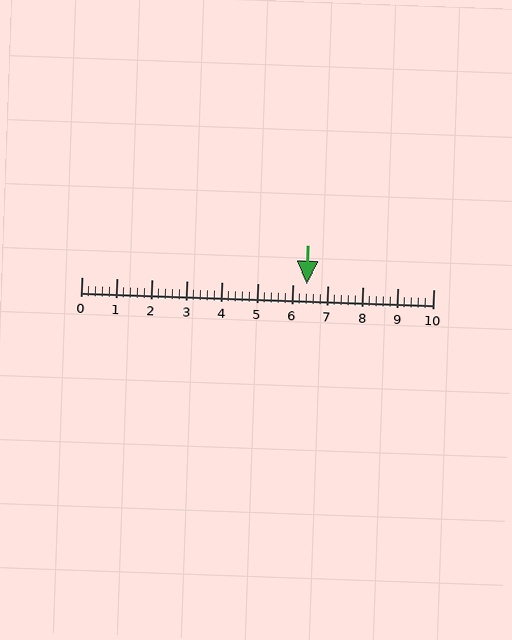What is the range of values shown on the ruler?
The ruler shows values from 0 to 10.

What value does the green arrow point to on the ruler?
The green arrow points to approximately 6.4.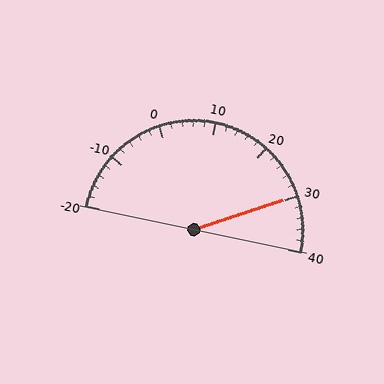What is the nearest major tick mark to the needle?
The nearest major tick mark is 30.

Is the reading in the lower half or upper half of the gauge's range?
The reading is in the upper half of the range (-20 to 40).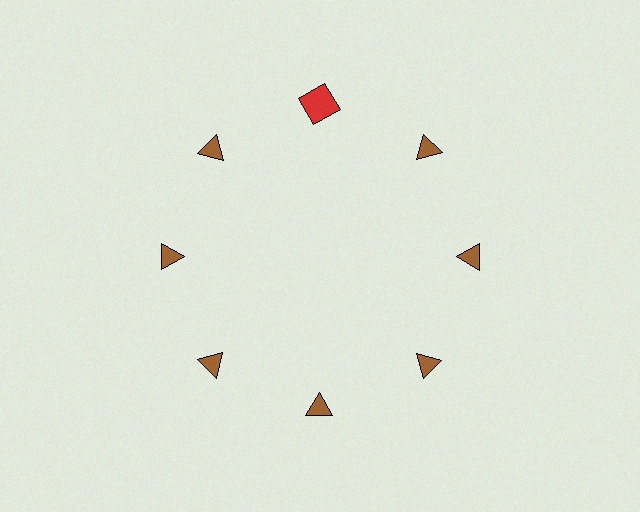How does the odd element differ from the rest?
It differs in both color (red instead of brown) and shape (square instead of triangle).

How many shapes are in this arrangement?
There are 8 shapes arranged in a ring pattern.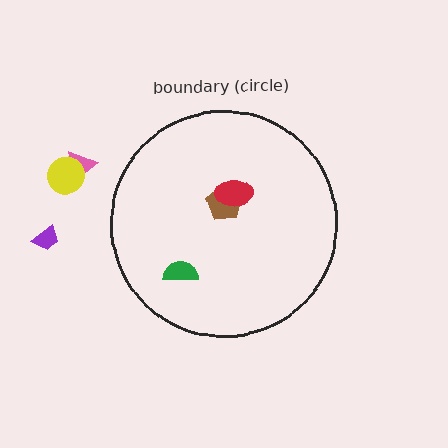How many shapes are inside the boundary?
3 inside, 3 outside.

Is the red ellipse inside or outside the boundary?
Inside.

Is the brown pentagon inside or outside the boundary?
Inside.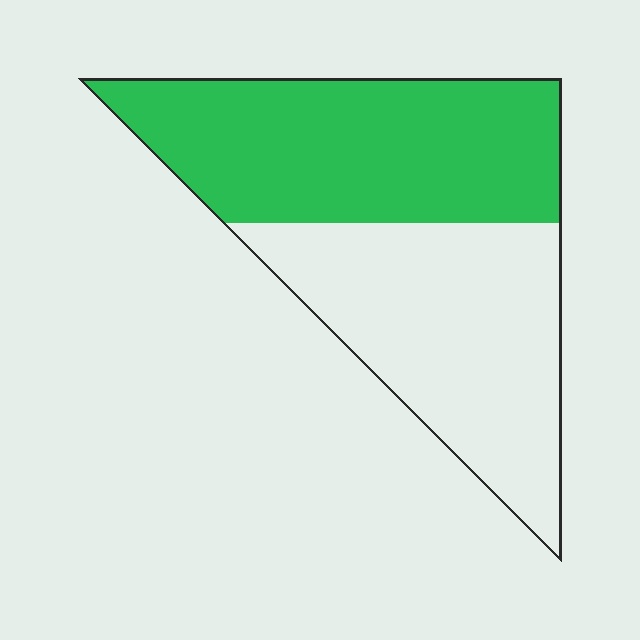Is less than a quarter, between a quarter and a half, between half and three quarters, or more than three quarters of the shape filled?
Between half and three quarters.